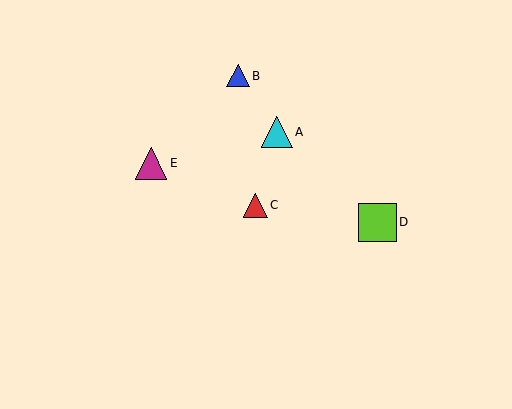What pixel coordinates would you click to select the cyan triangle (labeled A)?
Click at (277, 132) to select the cyan triangle A.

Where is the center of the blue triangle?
The center of the blue triangle is at (238, 76).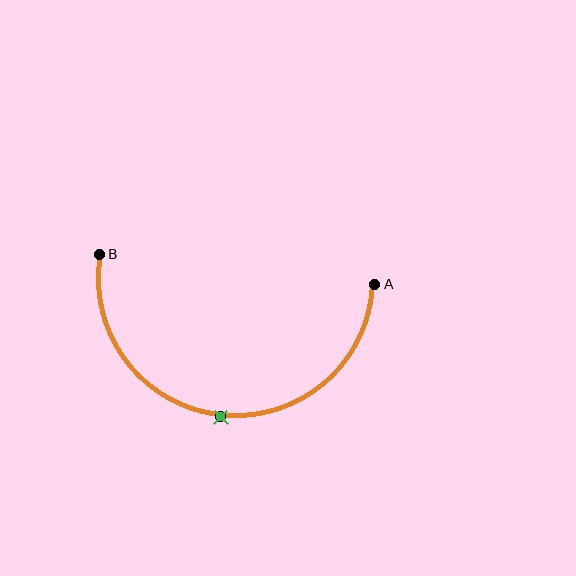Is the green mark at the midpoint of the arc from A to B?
Yes. The green mark lies on the arc at equal arc-length from both A and B — it is the arc midpoint.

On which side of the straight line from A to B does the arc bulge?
The arc bulges below the straight line connecting A and B.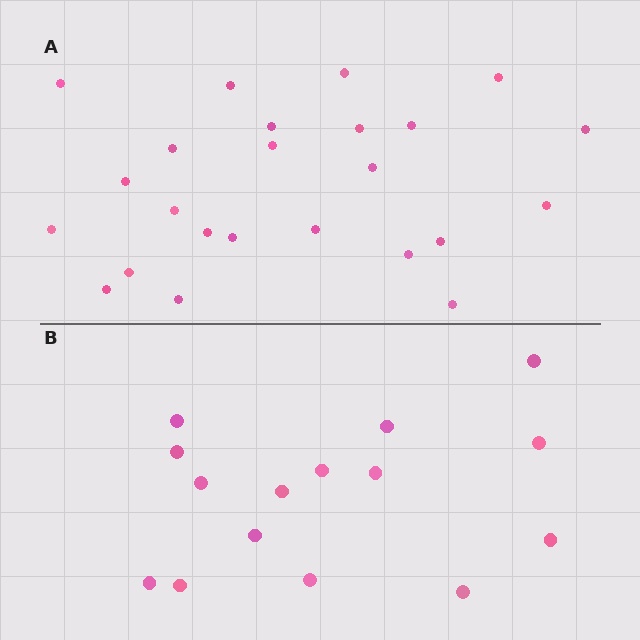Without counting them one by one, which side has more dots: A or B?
Region A (the top region) has more dots.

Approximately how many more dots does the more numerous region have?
Region A has roughly 8 or so more dots than region B.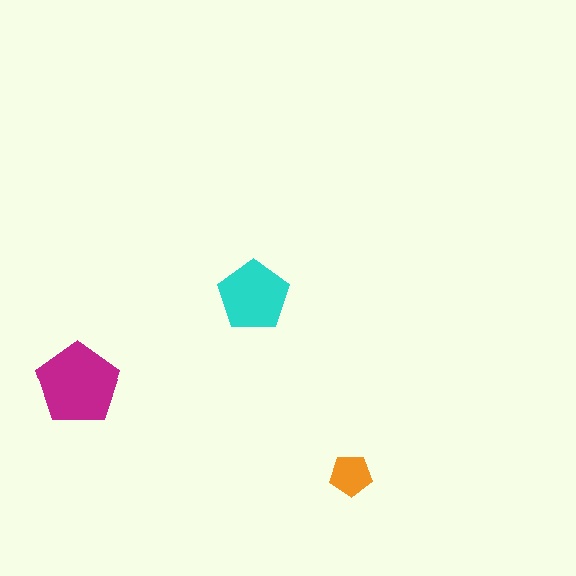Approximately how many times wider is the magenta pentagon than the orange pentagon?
About 2 times wider.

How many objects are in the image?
There are 3 objects in the image.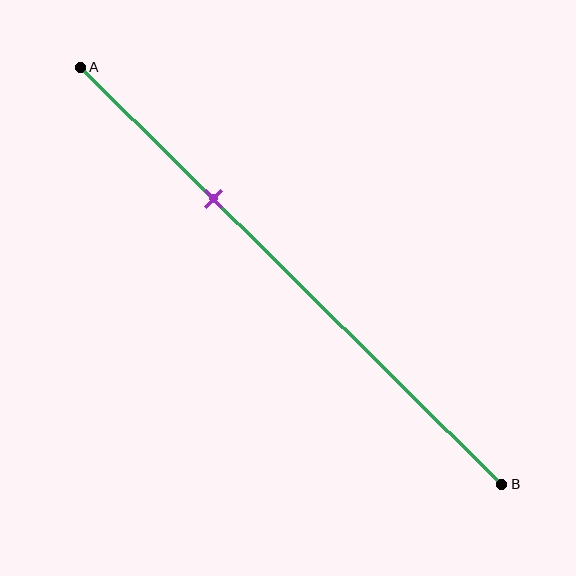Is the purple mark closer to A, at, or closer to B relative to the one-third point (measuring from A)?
The purple mark is approximately at the one-third point of segment AB.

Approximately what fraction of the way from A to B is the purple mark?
The purple mark is approximately 30% of the way from A to B.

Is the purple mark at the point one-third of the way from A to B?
Yes, the mark is approximately at the one-third point.